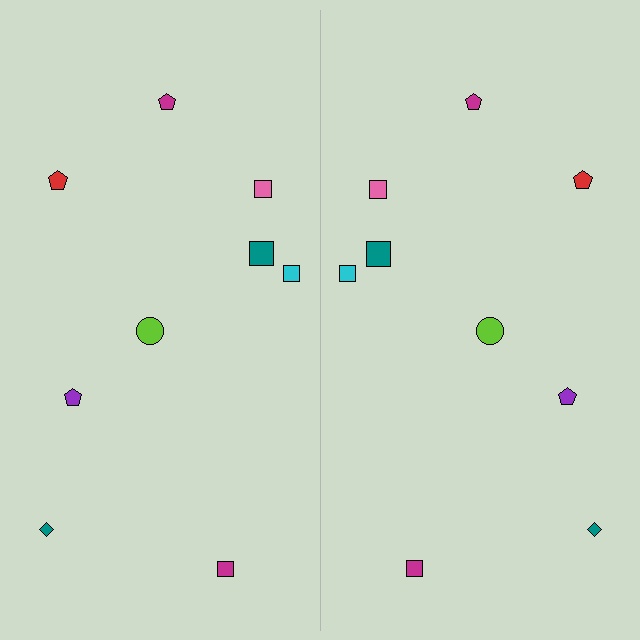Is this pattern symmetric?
Yes, this pattern has bilateral (reflection) symmetry.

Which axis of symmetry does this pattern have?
The pattern has a vertical axis of symmetry running through the center of the image.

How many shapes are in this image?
There are 18 shapes in this image.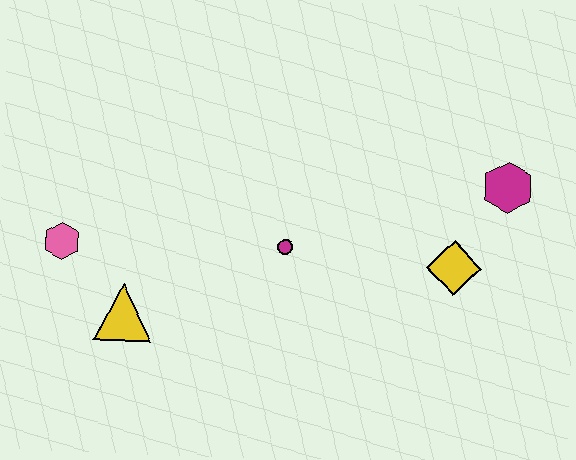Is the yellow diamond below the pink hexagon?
Yes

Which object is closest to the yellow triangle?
The pink hexagon is closest to the yellow triangle.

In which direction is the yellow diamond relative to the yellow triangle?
The yellow diamond is to the right of the yellow triangle.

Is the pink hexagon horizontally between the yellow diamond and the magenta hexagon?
No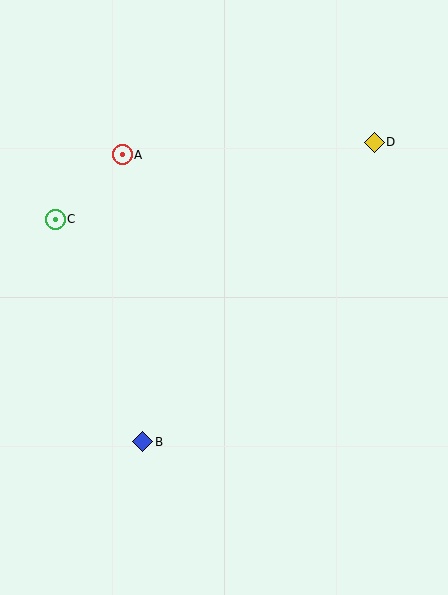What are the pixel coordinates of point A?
Point A is at (122, 155).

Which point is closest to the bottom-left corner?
Point B is closest to the bottom-left corner.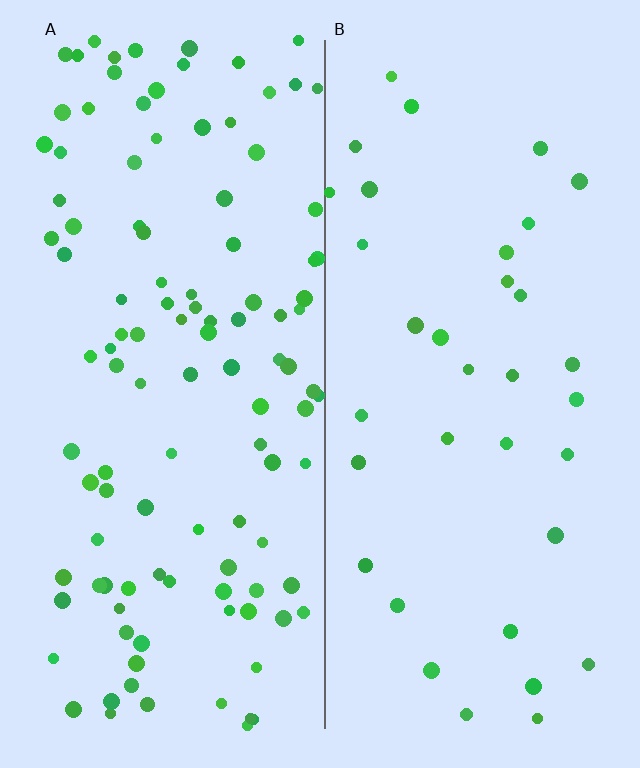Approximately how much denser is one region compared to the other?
Approximately 3.2× — region A over region B.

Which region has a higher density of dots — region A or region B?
A (the left).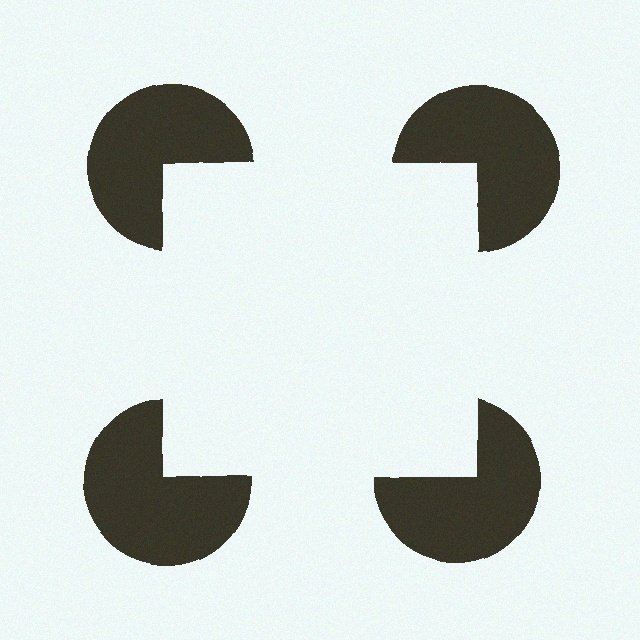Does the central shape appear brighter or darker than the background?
It typically appears slightly brighter than the background, even though no actual brightness change is drawn.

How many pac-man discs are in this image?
There are 4 — one at each vertex of the illusory square.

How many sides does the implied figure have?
4 sides.